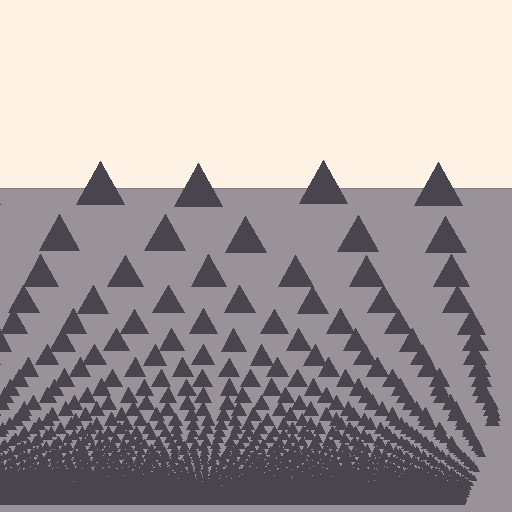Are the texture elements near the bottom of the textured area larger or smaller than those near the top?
Smaller. The gradient is inverted — elements near the bottom are smaller and denser.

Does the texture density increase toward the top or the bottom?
Density increases toward the bottom.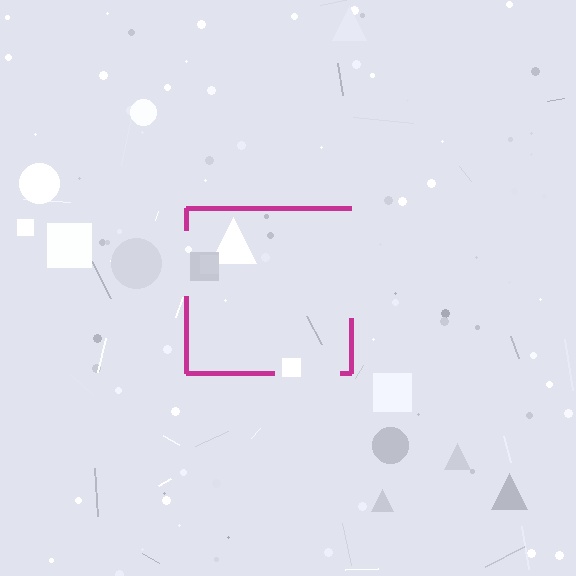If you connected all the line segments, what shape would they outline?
They would outline a square.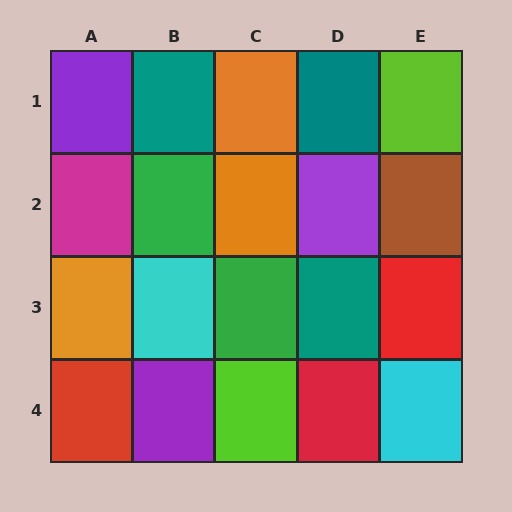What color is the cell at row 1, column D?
Teal.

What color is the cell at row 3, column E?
Red.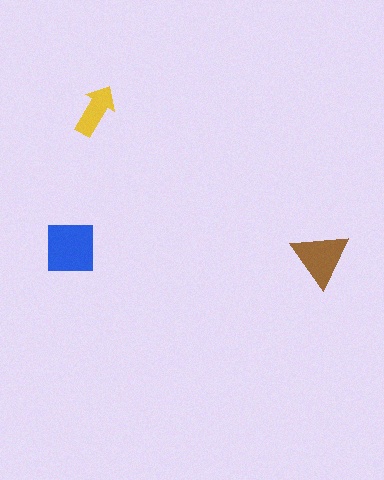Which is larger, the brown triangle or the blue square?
The blue square.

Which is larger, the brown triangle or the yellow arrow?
The brown triangle.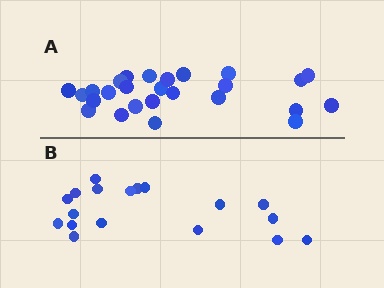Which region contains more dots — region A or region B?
Region A (the top region) has more dots.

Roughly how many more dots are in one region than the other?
Region A has roughly 8 or so more dots than region B.